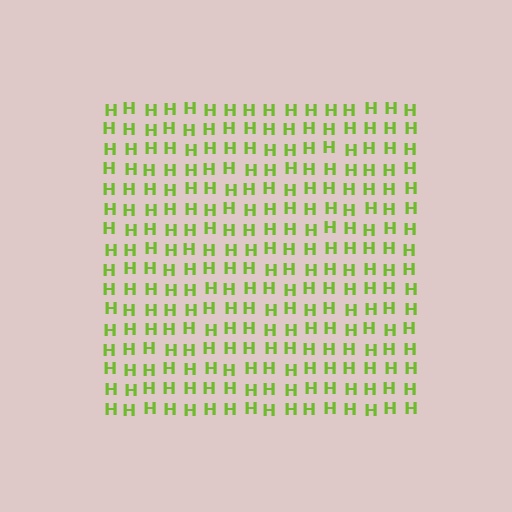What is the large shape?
The large shape is a square.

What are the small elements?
The small elements are letter H's.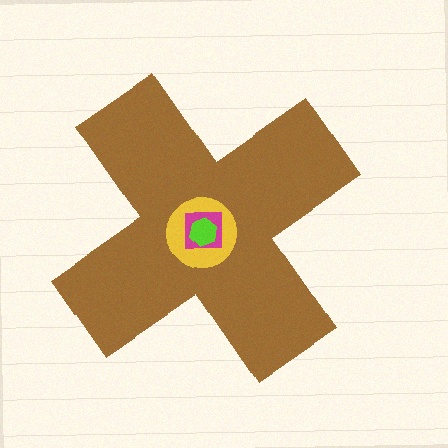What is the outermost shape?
The brown cross.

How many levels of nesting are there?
4.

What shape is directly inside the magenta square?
The lime hexagon.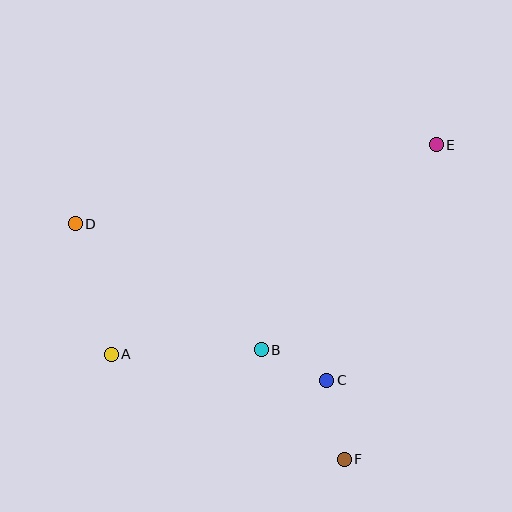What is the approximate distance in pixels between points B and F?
The distance between B and F is approximately 137 pixels.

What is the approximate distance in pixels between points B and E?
The distance between B and E is approximately 270 pixels.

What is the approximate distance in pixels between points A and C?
The distance between A and C is approximately 217 pixels.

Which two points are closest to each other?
Points B and C are closest to each other.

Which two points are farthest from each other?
Points A and E are farthest from each other.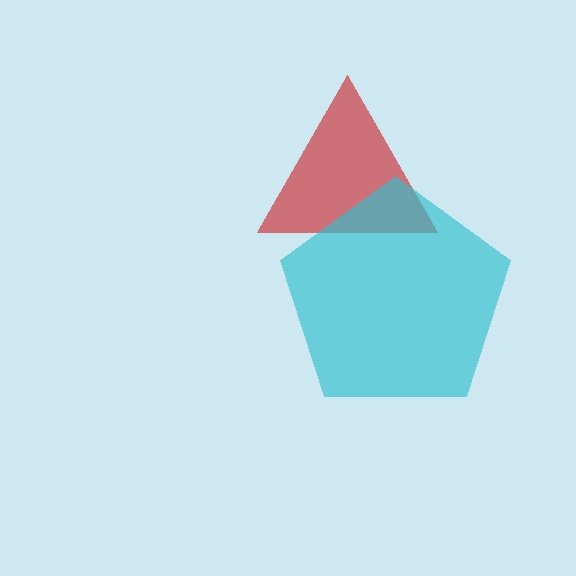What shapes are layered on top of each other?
The layered shapes are: a red triangle, a cyan pentagon.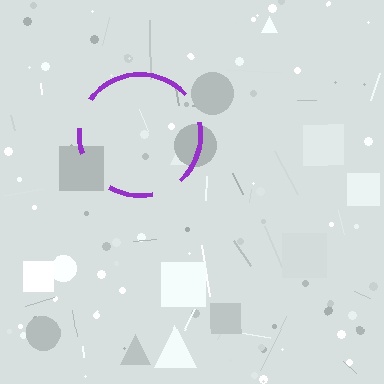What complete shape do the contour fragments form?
The contour fragments form a circle.